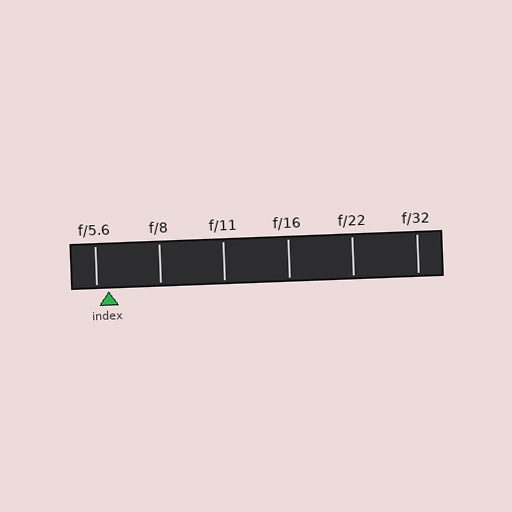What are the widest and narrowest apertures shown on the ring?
The widest aperture shown is f/5.6 and the narrowest is f/32.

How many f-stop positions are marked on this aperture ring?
There are 6 f-stop positions marked.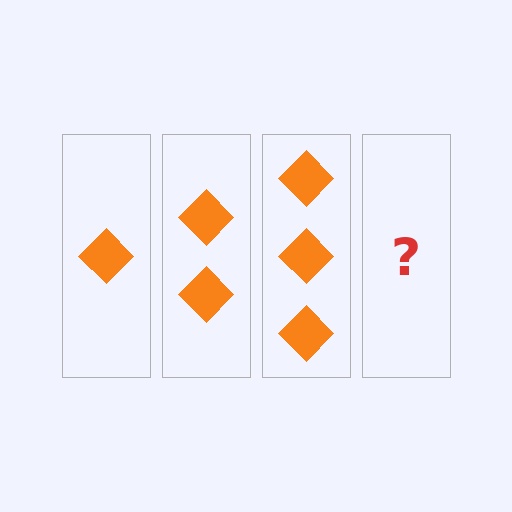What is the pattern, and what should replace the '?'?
The pattern is that each step adds one more diamond. The '?' should be 4 diamonds.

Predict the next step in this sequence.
The next step is 4 diamonds.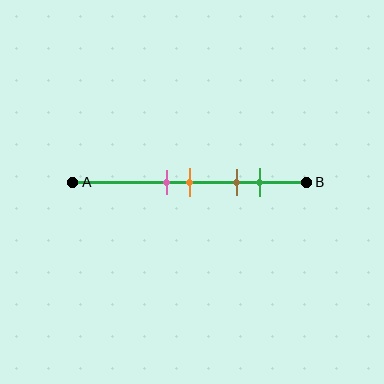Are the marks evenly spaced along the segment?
No, the marks are not evenly spaced.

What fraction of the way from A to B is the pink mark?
The pink mark is approximately 40% (0.4) of the way from A to B.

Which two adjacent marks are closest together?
The pink and orange marks are the closest adjacent pair.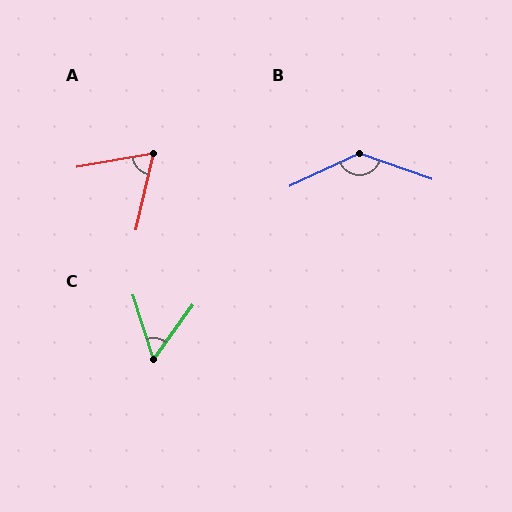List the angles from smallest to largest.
C (53°), A (67°), B (136°).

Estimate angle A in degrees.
Approximately 67 degrees.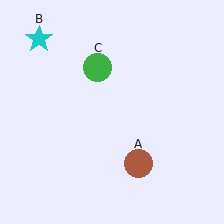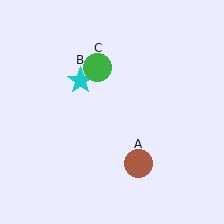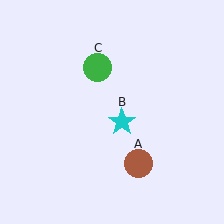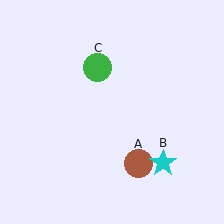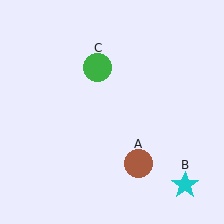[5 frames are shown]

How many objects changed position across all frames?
1 object changed position: cyan star (object B).